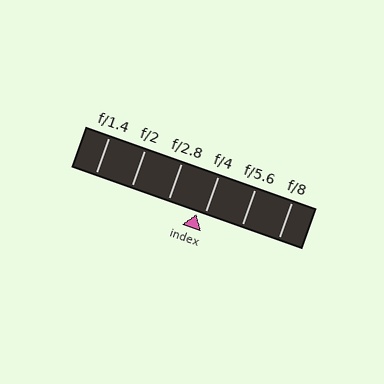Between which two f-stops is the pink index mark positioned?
The index mark is between f/2.8 and f/4.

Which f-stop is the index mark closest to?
The index mark is closest to f/4.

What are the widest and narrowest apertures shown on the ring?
The widest aperture shown is f/1.4 and the narrowest is f/8.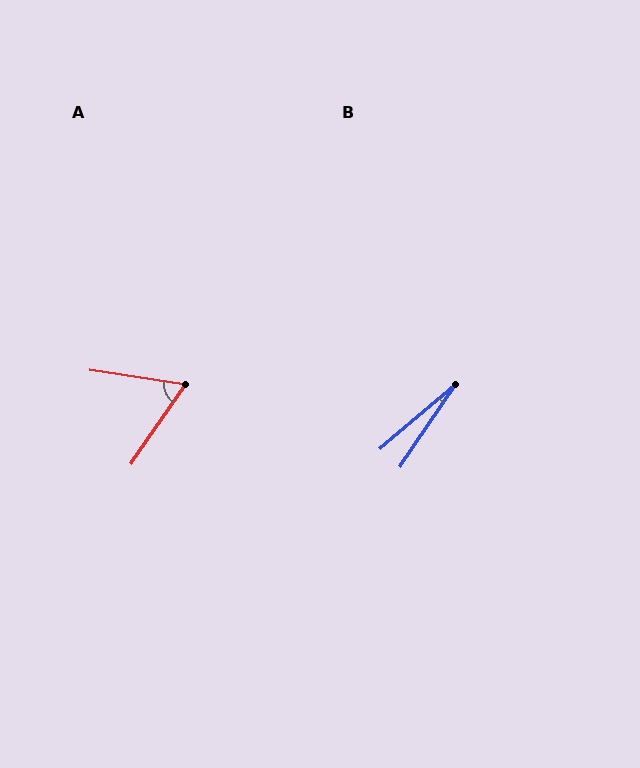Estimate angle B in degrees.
Approximately 16 degrees.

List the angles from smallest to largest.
B (16°), A (64°).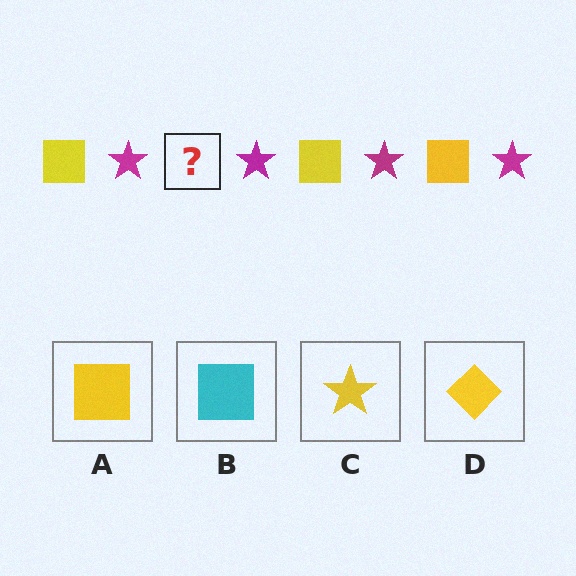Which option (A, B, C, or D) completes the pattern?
A.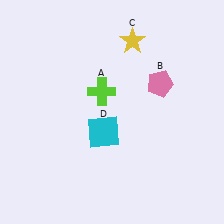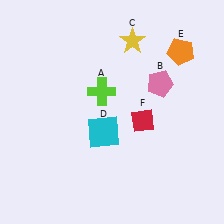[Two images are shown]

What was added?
An orange pentagon (E), a red diamond (F) were added in Image 2.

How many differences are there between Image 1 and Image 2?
There are 2 differences between the two images.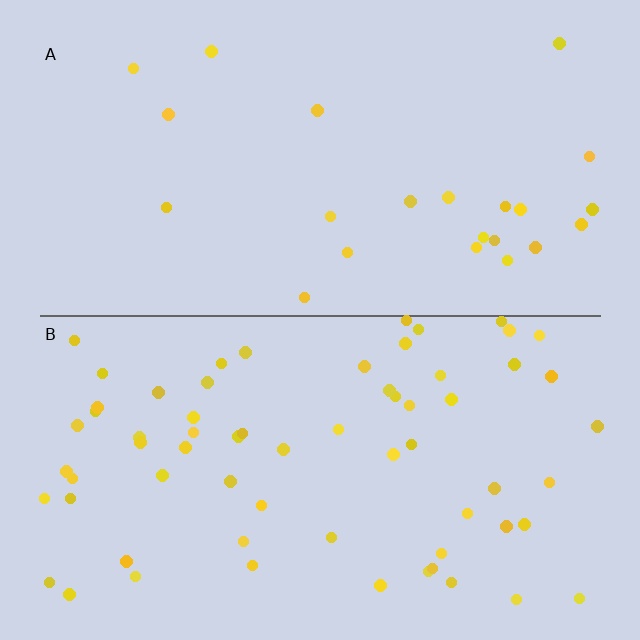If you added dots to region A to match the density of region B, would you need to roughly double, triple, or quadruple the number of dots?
Approximately triple.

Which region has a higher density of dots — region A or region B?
B (the bottom).